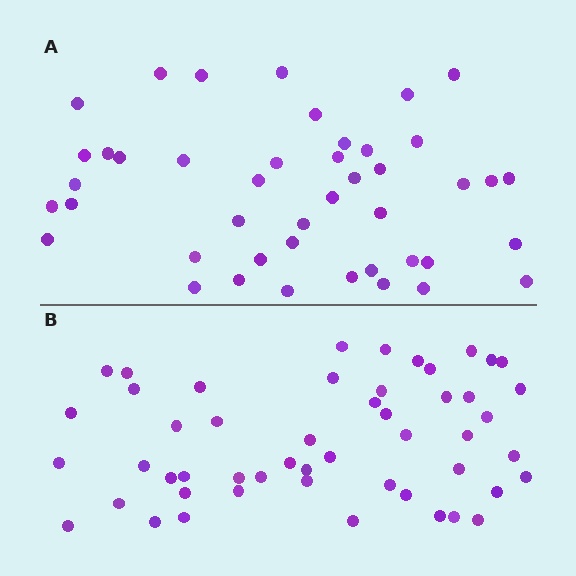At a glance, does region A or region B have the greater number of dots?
Region B (the bottom region) has more dots.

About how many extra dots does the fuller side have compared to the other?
Region B has roughly 8 or so more dots than region A.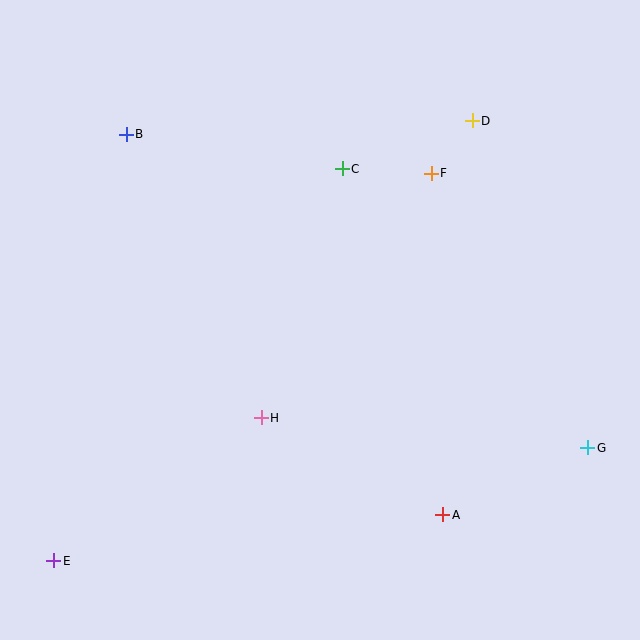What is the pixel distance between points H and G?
The distance between H and G is 328 pixels.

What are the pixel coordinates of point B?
Point B is at (126, 134).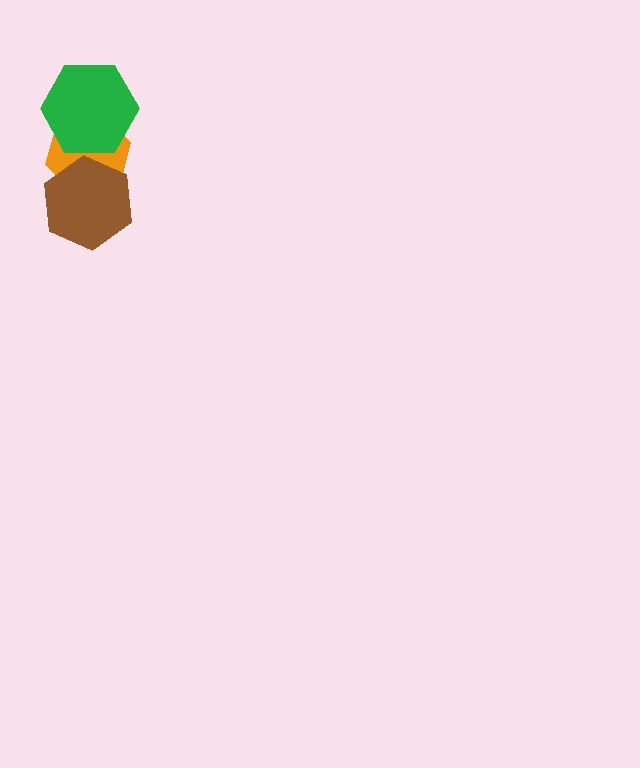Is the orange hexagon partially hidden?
Yes, it is partially covered by another shape.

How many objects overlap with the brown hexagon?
1 object overlaps with the brown hexagon.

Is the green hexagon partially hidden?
No, no other shape covers it.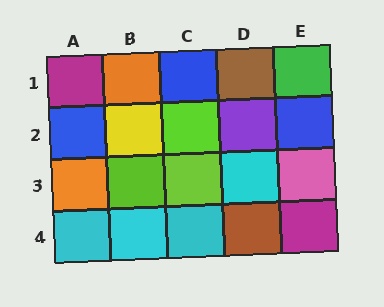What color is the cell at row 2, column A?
Blue.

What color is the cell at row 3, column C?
Lime.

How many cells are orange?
2 cells are orange.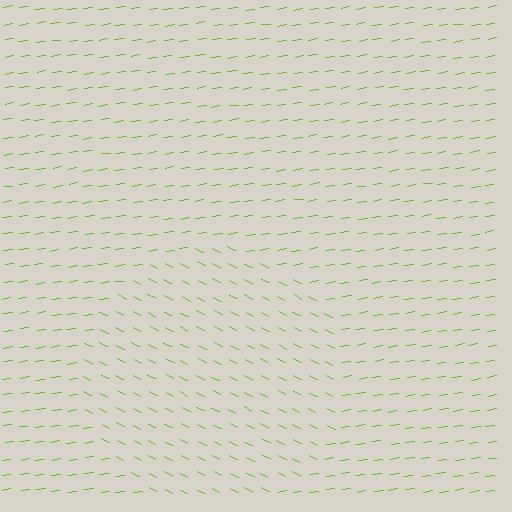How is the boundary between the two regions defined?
The boundary is defined purely by a change in line orientation (approximately 36 degrees difference). All lines are the same color and thickness.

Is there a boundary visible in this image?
Yes, there is a texture boundary formed by a change in line orientation.